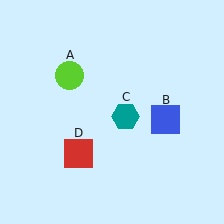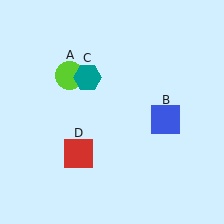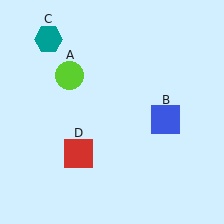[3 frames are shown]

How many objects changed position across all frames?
1 object changed position: teal hexagon (object C).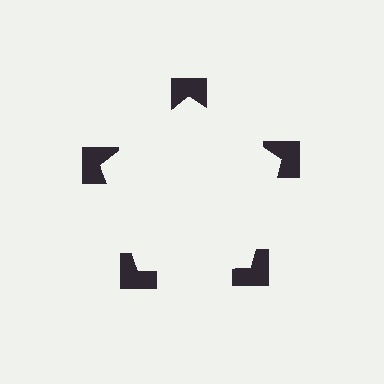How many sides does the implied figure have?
5 sides.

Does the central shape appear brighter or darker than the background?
It typically appears slightly brighter than the background, even though no actual brightness change is drawn.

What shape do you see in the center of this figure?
An illusory pentagon — its edges are inferred from the aligned wedge cuts in the notched squares, not physically drawn.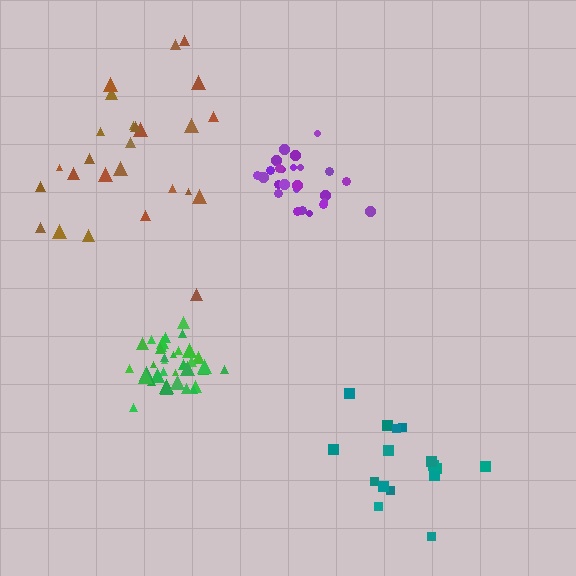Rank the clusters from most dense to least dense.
green, purple, teal, brown.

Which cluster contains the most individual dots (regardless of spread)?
Green (35).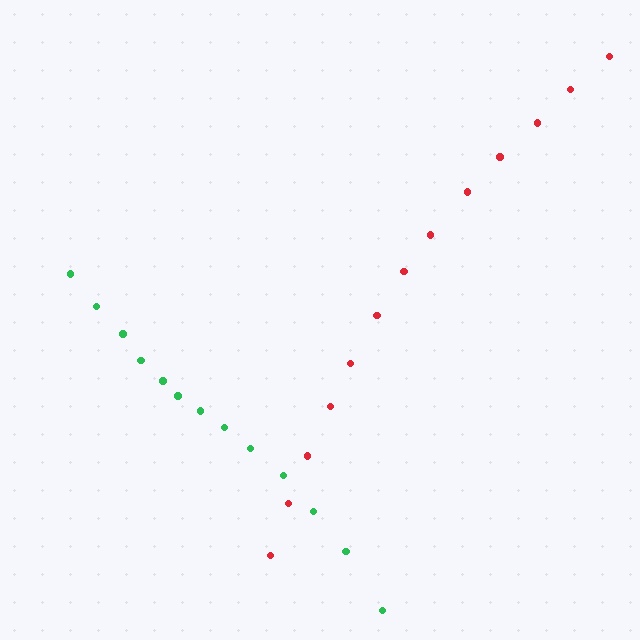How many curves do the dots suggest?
There are 2 distinct paths.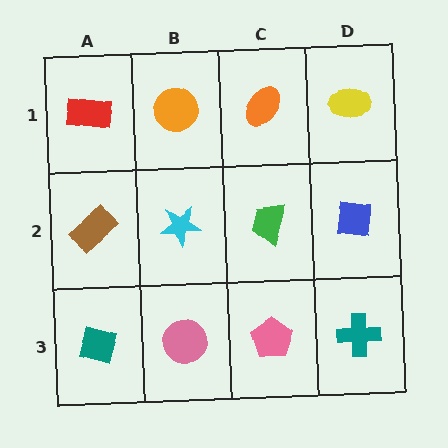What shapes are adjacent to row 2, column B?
An orange circle (row 1, column B), a pink circle (row 3, column B), a brown rectangle (row 2, column A), a green trapezoid (row 2, column C).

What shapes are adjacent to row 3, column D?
A blue square (row 2, column D), a pink pentagon (row 3, column C).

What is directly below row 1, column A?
A brown rectangle.